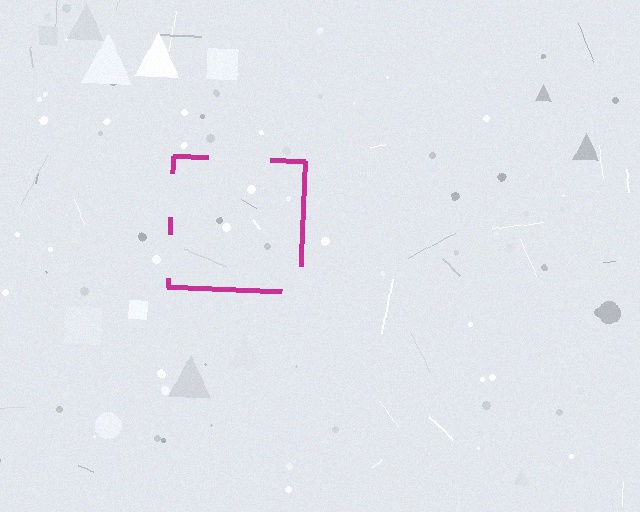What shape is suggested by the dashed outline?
The dashed outline suggests a square.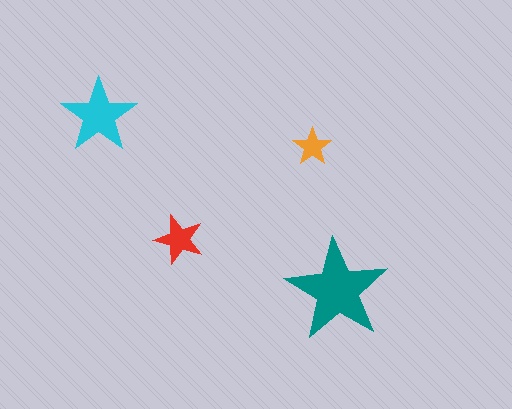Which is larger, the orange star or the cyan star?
The cyan one.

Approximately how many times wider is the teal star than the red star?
About 2 times wider.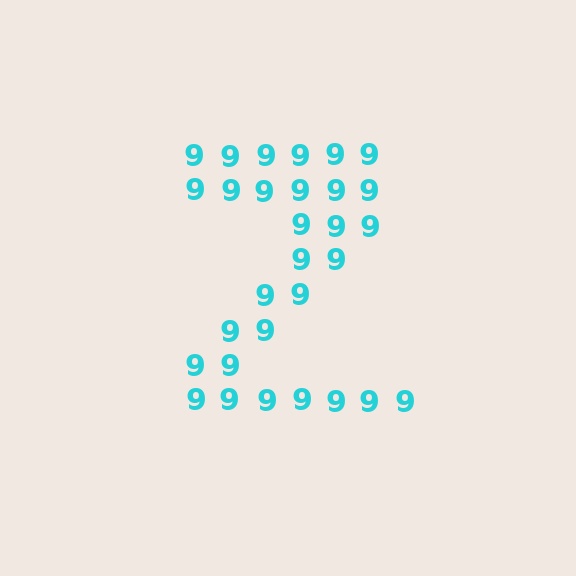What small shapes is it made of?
It is made of small digit 9's.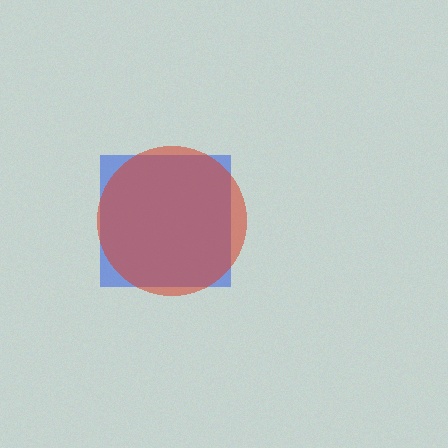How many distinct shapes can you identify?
There are 2 distinct shapes: a blue square, a red circle.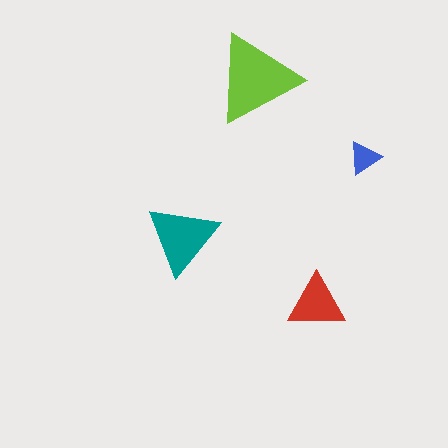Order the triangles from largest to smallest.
the lime one, the teal one, the red one, the blue one.